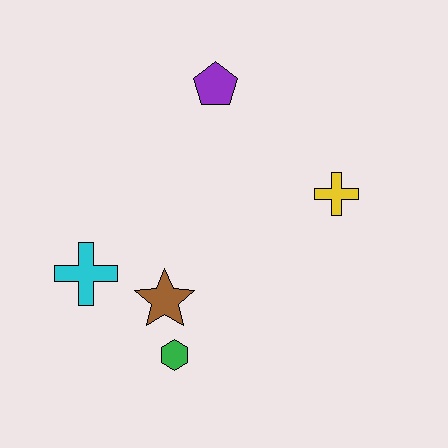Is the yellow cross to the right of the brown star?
Yes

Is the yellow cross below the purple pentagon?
Yes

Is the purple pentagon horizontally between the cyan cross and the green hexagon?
No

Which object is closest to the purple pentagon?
The yellow cross is closest to the purple pentagon.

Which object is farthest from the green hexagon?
The purple pentagon is farthest from the green hexagon.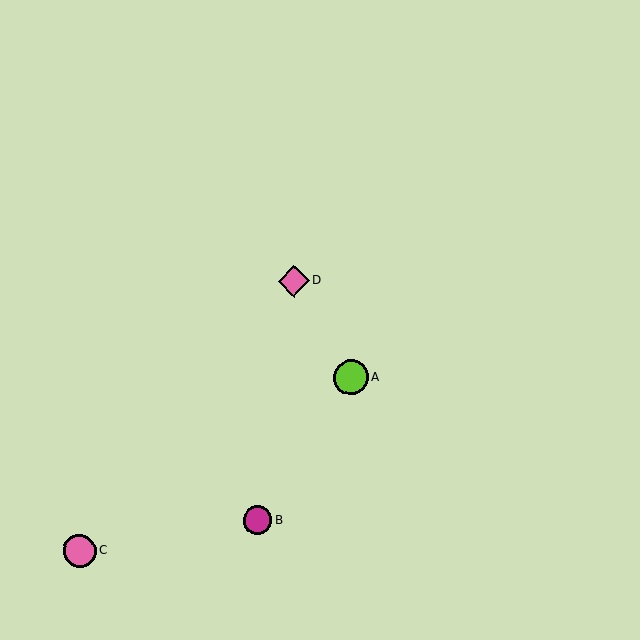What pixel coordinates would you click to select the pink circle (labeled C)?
Click at (79, 551) to select the pink circle C.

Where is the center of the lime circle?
The center of the lime circle is at (351, 378).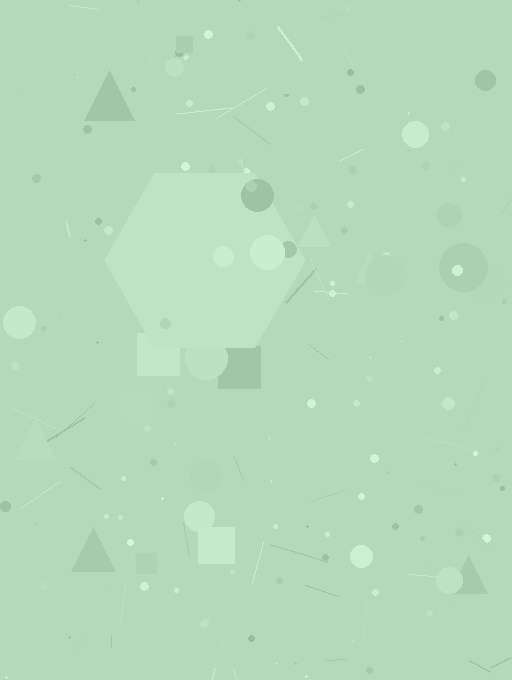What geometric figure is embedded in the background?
A hexagon is embedded in the background.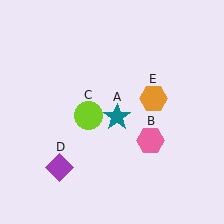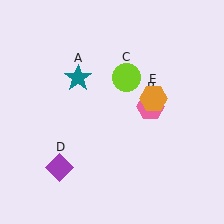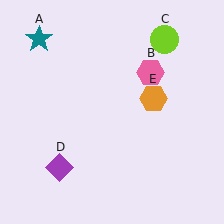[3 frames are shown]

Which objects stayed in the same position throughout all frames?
Purple diamond (object D) and orange hexagon (object E) remained stationary.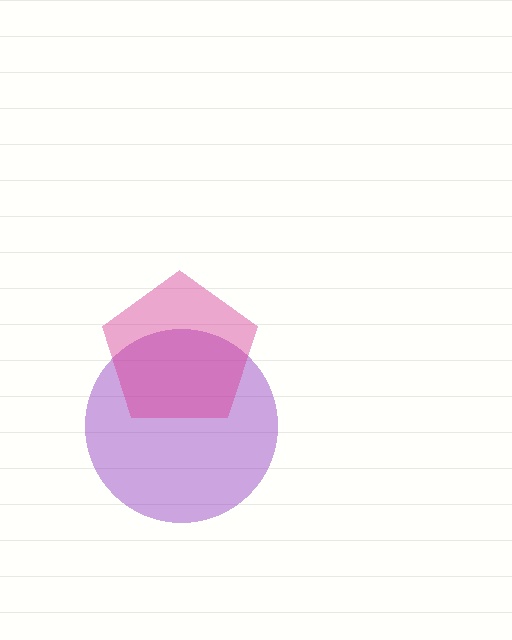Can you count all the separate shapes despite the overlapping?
Yes, there are 2 separate shapes.